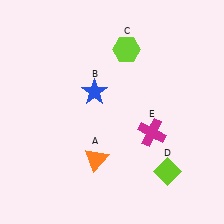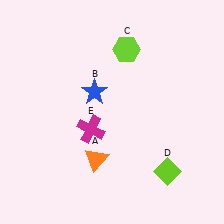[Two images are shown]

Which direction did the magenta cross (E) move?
The magenta cross (E) moved left.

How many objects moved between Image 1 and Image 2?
1 object moved between the two images.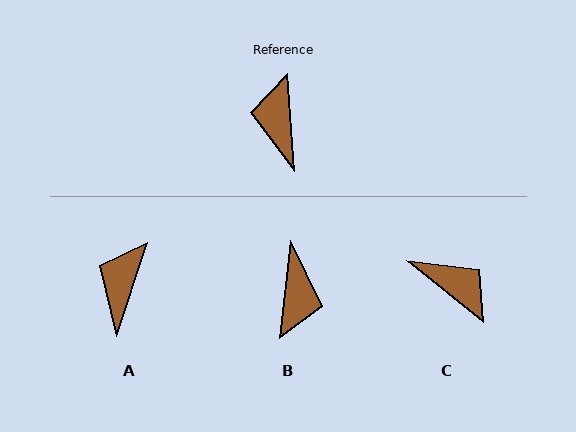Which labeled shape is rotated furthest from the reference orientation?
B, about 169 degrees away.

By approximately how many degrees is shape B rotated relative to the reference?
Approximately 169 degrees counter-clockwise.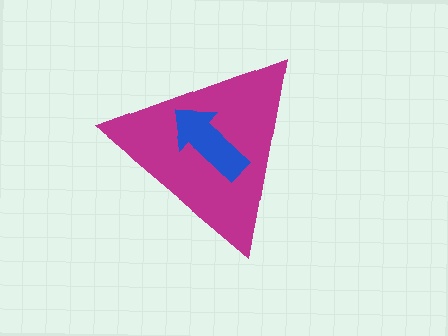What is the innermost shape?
The blue arrow.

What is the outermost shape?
The magenta triangle.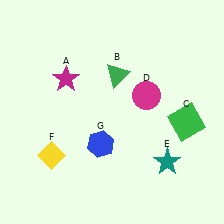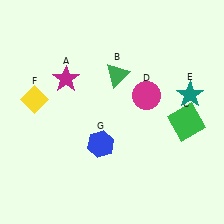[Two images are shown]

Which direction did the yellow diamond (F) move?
The yellow diamond (F) moved up.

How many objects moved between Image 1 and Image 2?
2 objects moved between the two images.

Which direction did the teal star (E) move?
The teal star (E) moved up.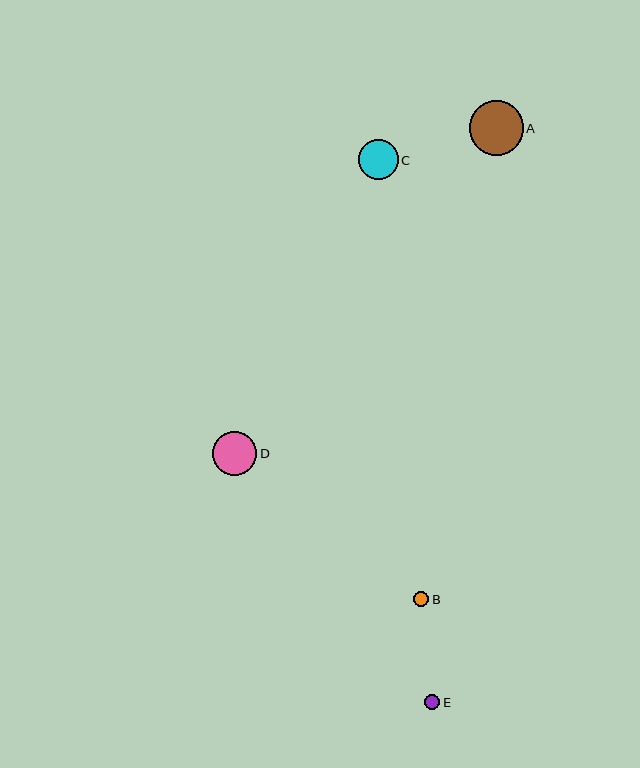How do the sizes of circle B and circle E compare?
Circle B and circle E are approximately the same size.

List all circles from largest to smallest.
From largest to smallest: A, D, C, B, E.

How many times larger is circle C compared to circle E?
Circle C is approximately 2.7 times the size of circle E.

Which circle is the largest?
Circle A is the largest with a size of approximately 54 pixels.